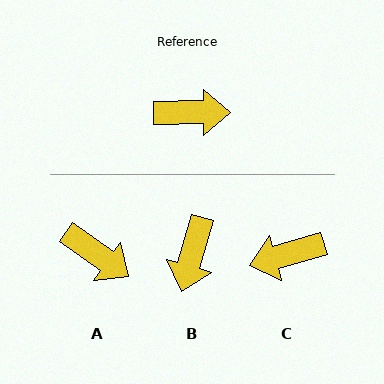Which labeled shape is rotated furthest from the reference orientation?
C, about 165 degrees away.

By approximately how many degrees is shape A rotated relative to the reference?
Approximately 36 degrees clockwise.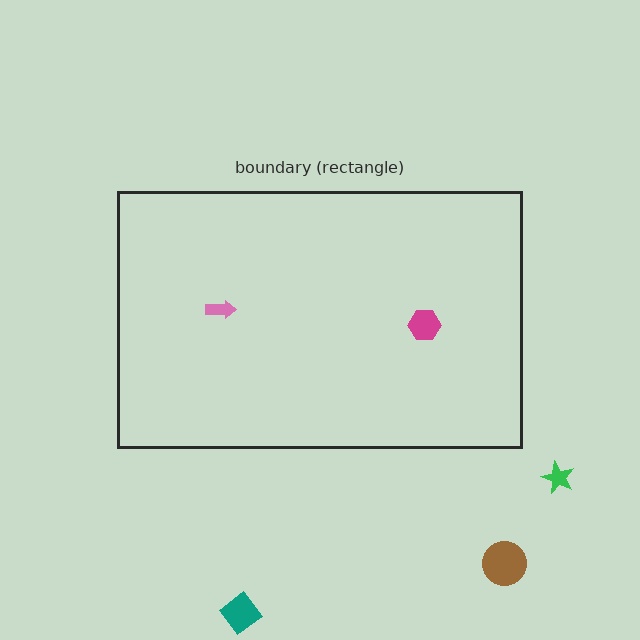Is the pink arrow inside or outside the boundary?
Inside.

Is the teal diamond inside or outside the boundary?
Outside.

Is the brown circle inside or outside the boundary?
Outside.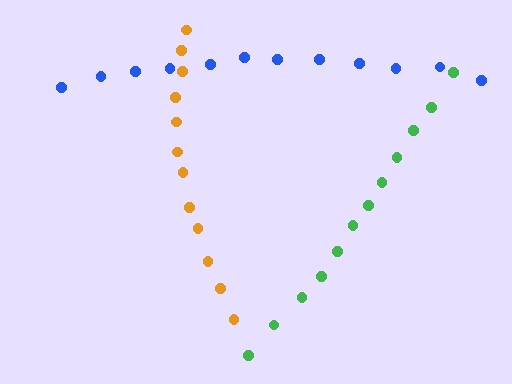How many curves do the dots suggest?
There are 3 distinct paths.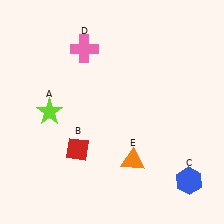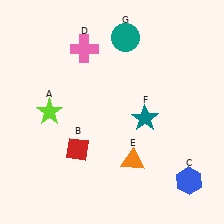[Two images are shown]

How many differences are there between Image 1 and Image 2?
There are 2 differences between the two images.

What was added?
A teal star (F), a teal circle (G) were added in Image 2.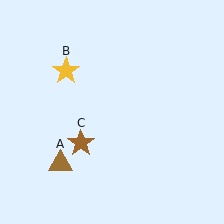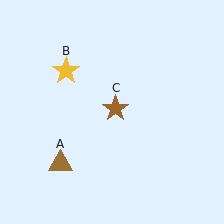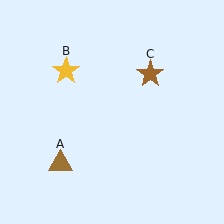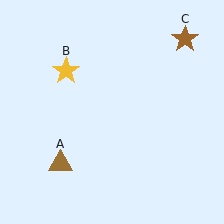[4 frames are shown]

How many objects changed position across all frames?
1 object changed position: brown star (object C).